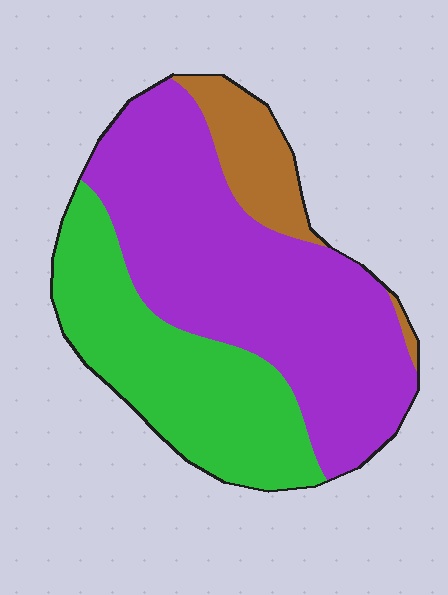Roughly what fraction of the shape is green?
Green covers 34% of the shape.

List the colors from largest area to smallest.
From largest to smallest: purple, green, brown.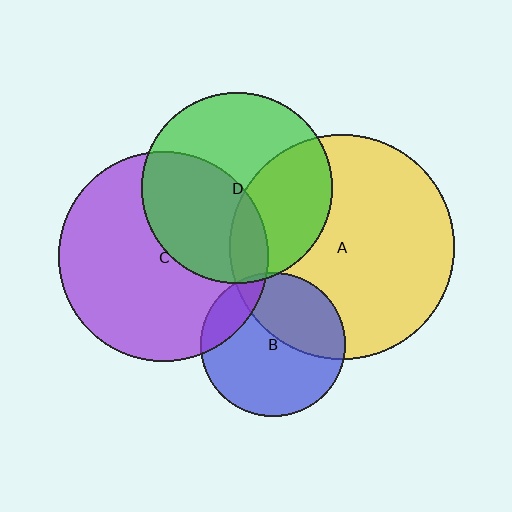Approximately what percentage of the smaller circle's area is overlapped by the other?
Approximately 10%.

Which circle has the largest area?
Circle A (yellow).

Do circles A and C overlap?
Yes.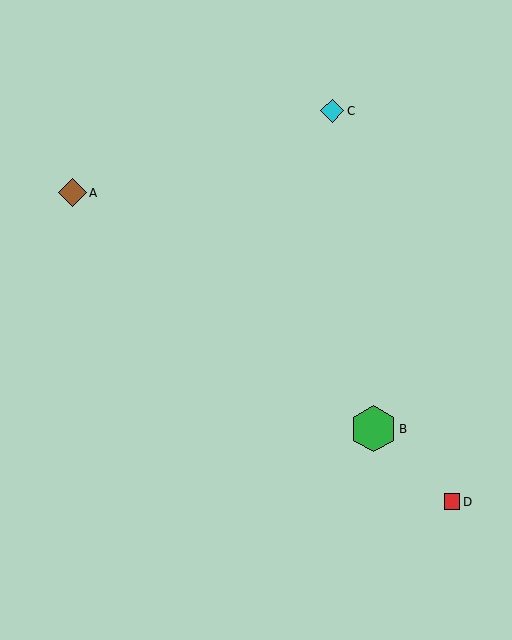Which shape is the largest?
The green hexagon (labeled B) is the largest.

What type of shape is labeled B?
Shape B is a green hexagon.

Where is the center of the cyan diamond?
The center of the cyan diamond is at (332, 111).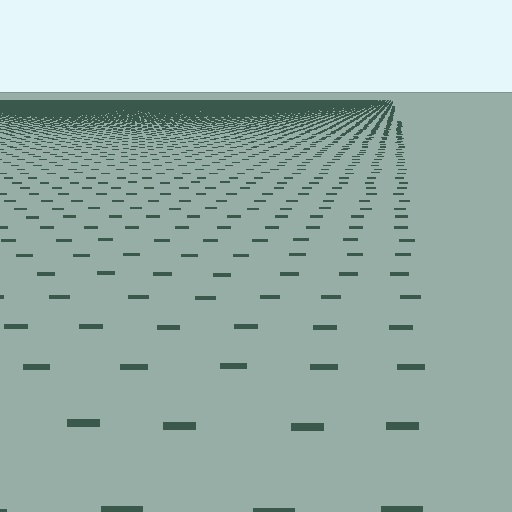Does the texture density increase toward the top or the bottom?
Density increases toward the top.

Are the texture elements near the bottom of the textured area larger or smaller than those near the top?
Larger. Near the bottom, elements are closer to the viewer and appear at a bigger on-screen size.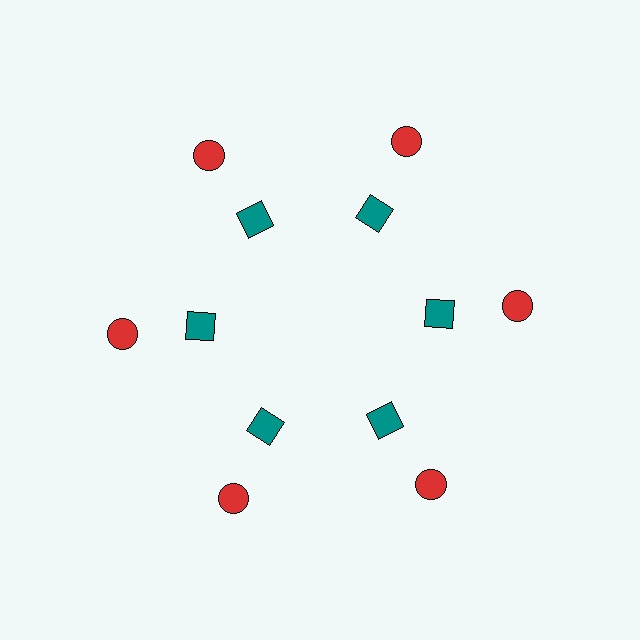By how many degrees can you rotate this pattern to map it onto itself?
The pattern maps onto itself every 60 degrees of rotation.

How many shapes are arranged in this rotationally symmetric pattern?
There are 12 shapes, arranged in 6 groups of 2.